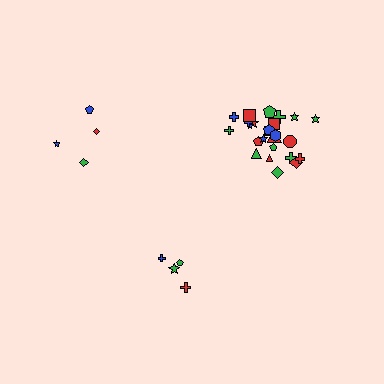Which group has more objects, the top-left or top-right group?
The top-right group.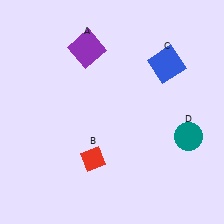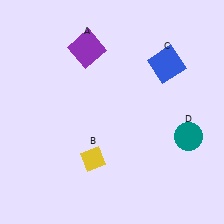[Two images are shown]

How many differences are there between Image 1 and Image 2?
There is 1 difference between the two images.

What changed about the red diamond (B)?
In Image 1, B is red. In Image 2, it changed to yellow.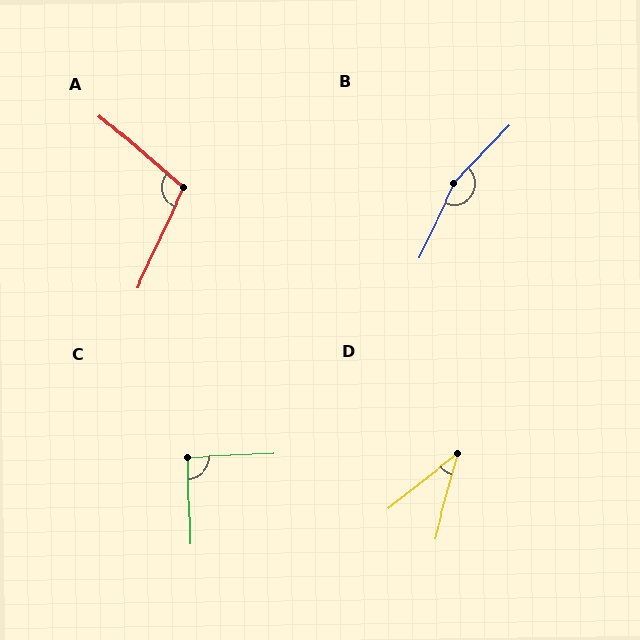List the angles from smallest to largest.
D (36°), C (92°), A (106°), B (162°).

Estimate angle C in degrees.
Approximately 92 degrees.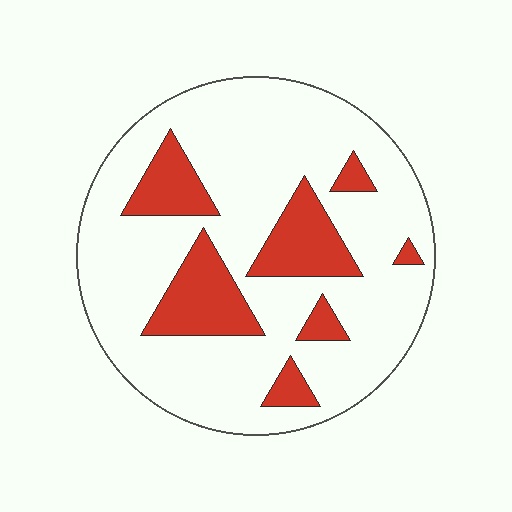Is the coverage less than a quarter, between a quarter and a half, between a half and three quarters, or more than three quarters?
Less than a quarter.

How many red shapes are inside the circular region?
7.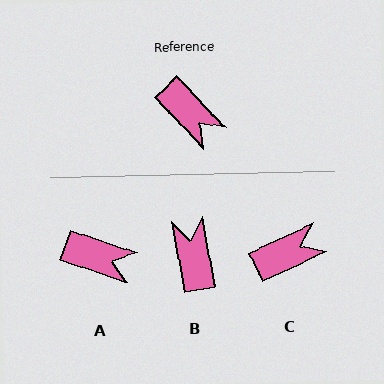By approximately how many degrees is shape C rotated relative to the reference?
Approximately 72 degrees counter-clockwise.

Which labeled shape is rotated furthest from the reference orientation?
B, about 147 degrees away.